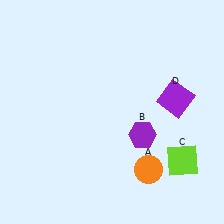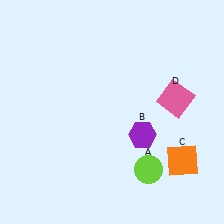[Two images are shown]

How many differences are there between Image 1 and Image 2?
There are 3 differences between the two images.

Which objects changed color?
A changed from orange to lime. C changed from lime to orange. D changed from purple to pink.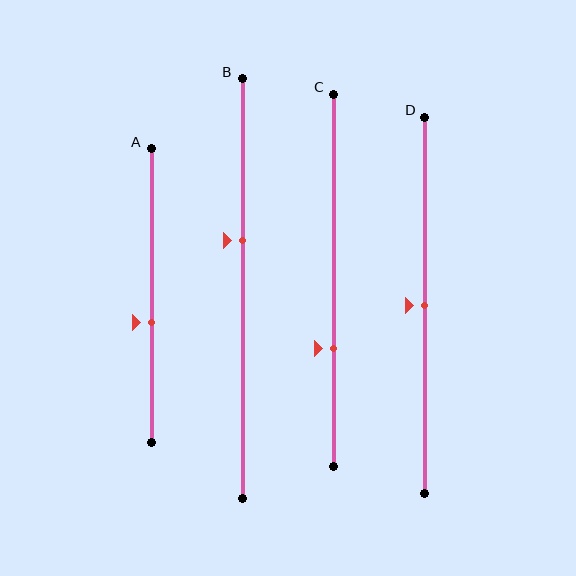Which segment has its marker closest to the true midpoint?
Segment D has its marker closest to the true midpoint.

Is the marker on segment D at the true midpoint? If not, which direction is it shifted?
Yes, the marker on segment D is at the true midpoint.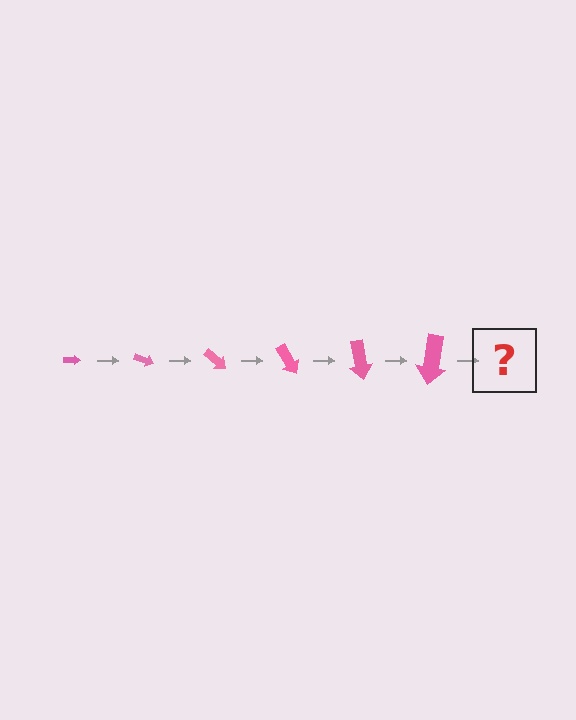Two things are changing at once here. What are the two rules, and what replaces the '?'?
The two rules are that the arrow grows larger each step and it rotates 20 degrees each step. The '?' should be an arrow, larger than the previous one and rotated 120 degrees from the start.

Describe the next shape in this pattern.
It should be an arrow, larger than the previous one and rotated 120 degrees from the start.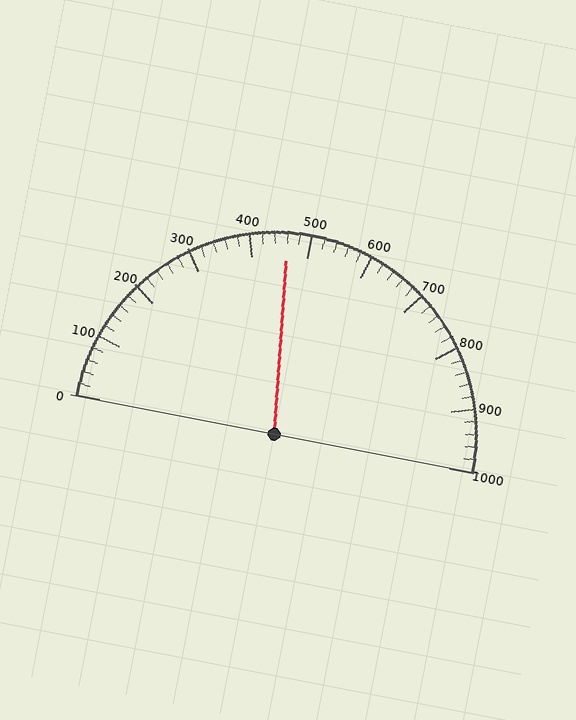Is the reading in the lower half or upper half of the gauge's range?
The reading is in the lower half of the range (0 to 1000).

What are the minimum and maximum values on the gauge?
The gauge ranges from 0 to 1000.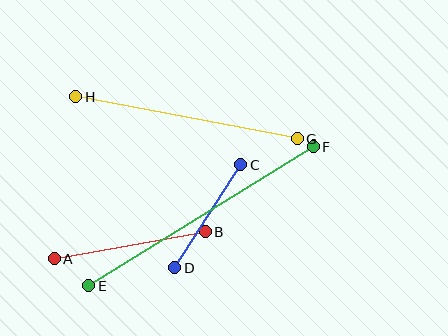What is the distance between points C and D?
The distance is approximately 122 pixels.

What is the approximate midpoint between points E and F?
The midpoint is at approximately (201, 216) pixels.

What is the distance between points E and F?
The distance is approximately 264 pixels.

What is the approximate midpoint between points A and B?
The midpoint is at approximately (130, 245) pixels.